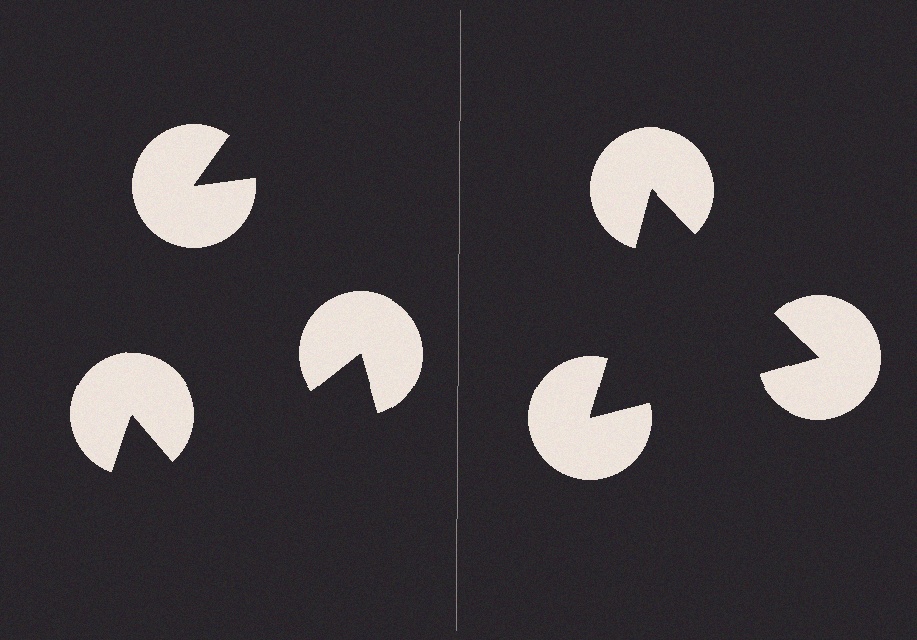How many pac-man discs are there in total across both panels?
6 — 3 on each side.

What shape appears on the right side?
An illusory triangle.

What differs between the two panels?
The pac-man discs are positioned identically on both sides; only the wedge orientations differ. On the right they align to a triangle; on the left they are misaligned.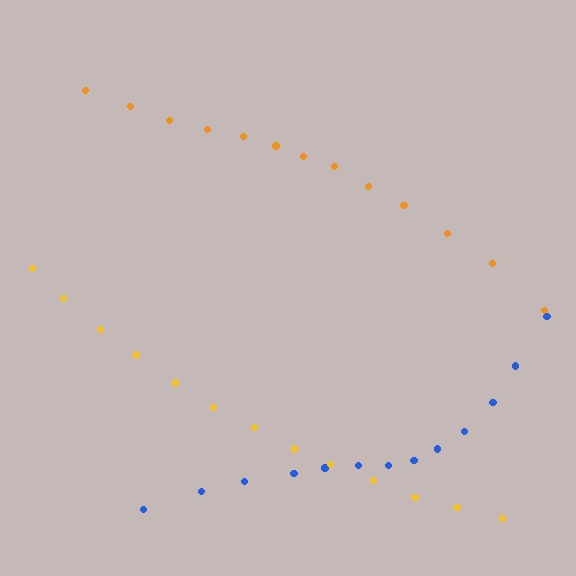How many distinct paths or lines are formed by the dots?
There are 3 distinct paths.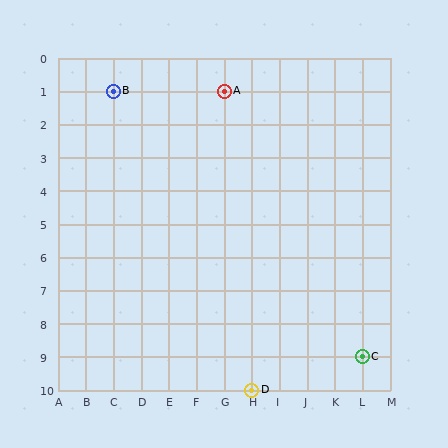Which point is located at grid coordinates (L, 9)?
Point C is at (L, 9).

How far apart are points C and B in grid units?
Points C and B are 9 columns and 8 rows apart (about 12.0 grid units diagonally).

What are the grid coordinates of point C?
Point C is at grid coordinates (L, 9).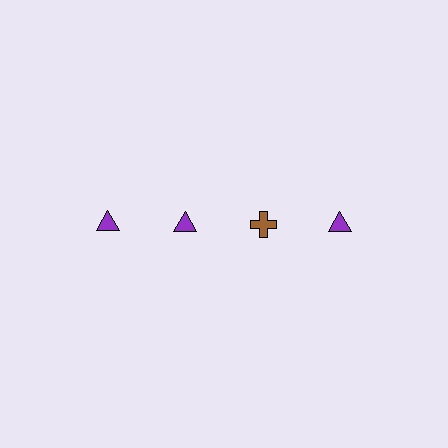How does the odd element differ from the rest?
It differs in both color (brown instead of purple) and shape (cross instead of triangle).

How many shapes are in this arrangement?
There are 4 shapes arranged in a grid pattern.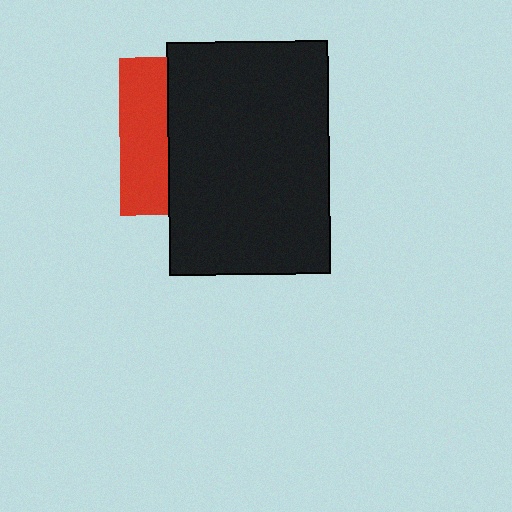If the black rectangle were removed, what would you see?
You would see the complete red square.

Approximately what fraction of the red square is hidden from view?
Roughly 70% of the red square is hidden behind the black rectangle.